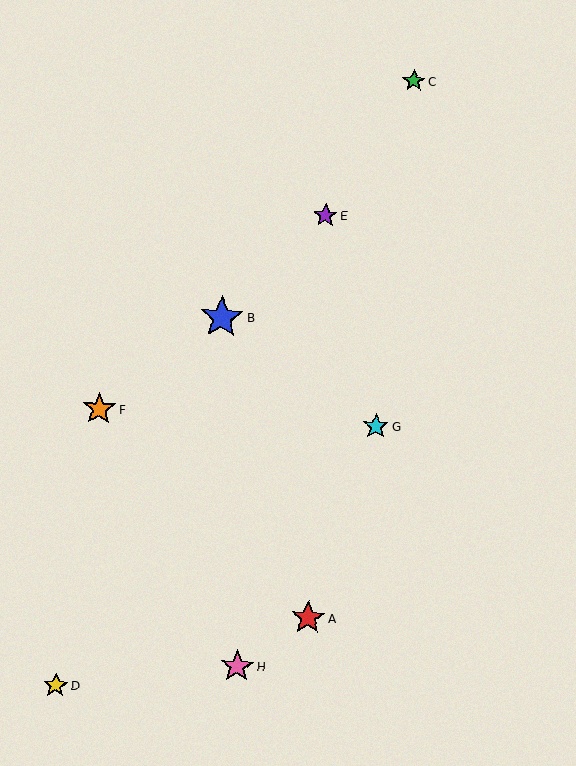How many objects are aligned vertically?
2 objects (A, E) are aligned vertically.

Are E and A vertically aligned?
Yes, both are at x≈325.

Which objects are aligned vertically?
Objects A, E are aligned vertically.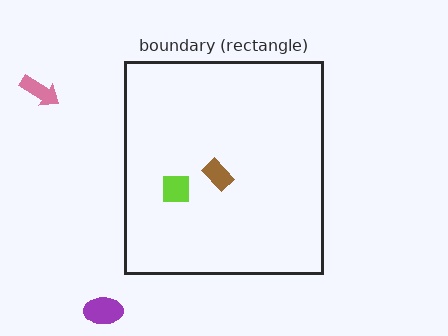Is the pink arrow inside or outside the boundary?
Outside.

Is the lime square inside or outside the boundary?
Inside.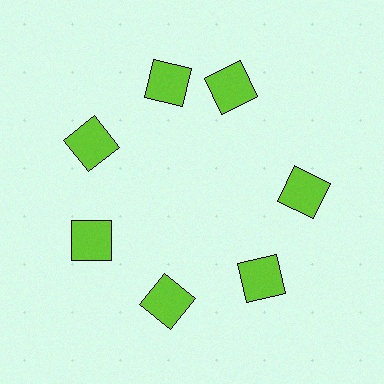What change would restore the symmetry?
The symmetry would be restored by rotating it back into even spacing with its neighbors so that all 7 squares sit at equal angles and equal distance from the center.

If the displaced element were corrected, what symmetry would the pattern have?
It would have 7-fold rotational symmetry — the pattern would map onto itself every 51 degrees.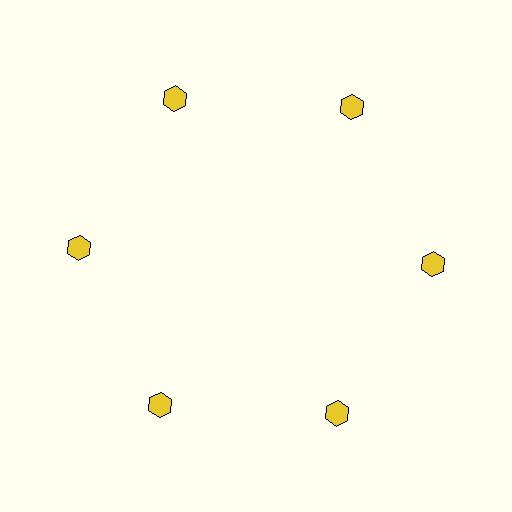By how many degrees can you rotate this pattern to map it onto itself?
The pattern maps onto itself every 60 degrees of rotation.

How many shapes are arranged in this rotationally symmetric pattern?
There are 6 shapes, arranged in 6 groups of 1.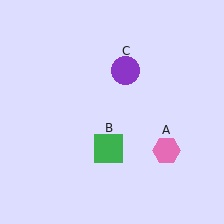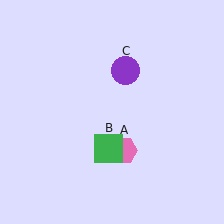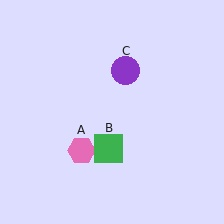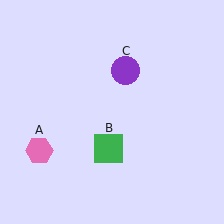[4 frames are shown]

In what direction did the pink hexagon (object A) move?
The pink hexagon (object A) moved left.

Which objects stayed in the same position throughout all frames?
Green square (object B) and purple circle (object C) remained stationary.